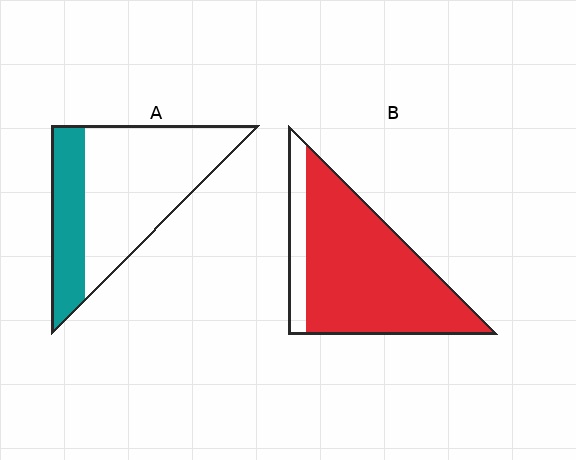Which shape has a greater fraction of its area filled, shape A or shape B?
Shape B.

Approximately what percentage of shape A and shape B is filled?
A is approximately 30% and B is approximately 85%.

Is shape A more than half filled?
No.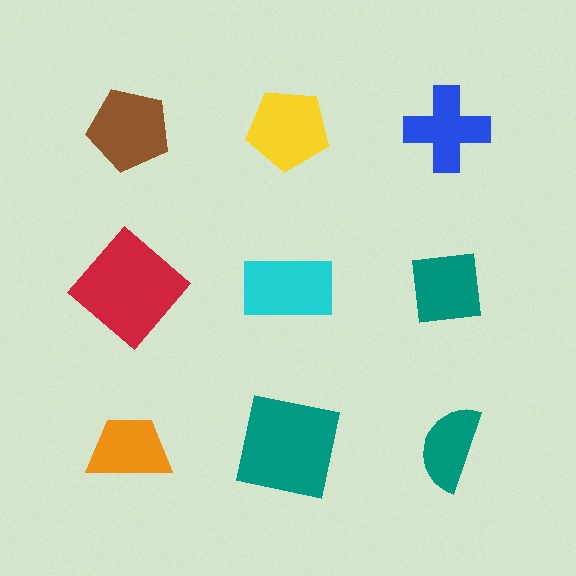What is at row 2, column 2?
A cyan rectangle.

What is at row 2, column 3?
A teal square.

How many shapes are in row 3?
3 shapes.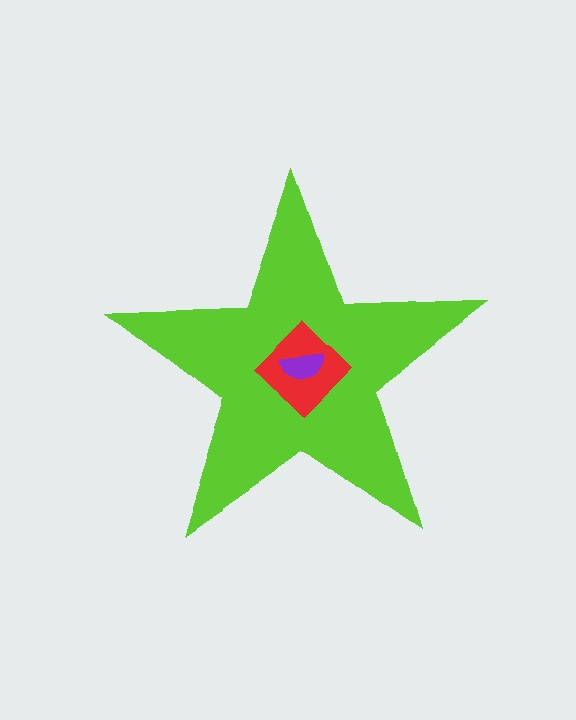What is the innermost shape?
The purple semicircle.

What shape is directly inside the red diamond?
The purple semicircle.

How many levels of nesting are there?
3.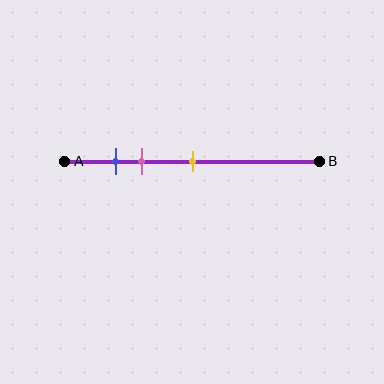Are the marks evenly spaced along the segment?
No, the marks are not evenly spaced.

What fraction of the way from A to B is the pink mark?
The pink mark is approximately 30% (0.3) of the way from A to B.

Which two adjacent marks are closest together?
The blue and pink marks are the closest adjacent pair.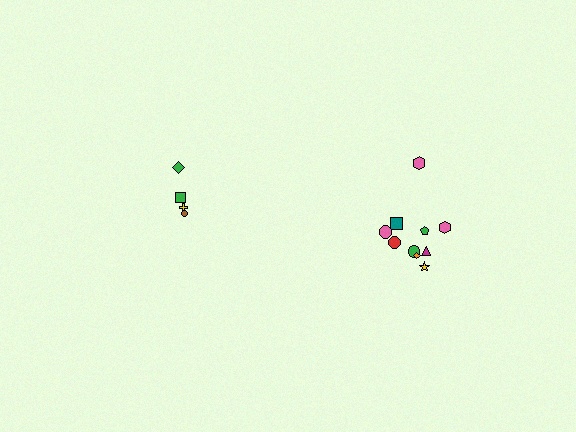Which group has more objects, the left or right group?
The right group.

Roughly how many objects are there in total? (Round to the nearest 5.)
Roughly 15 objects in total.